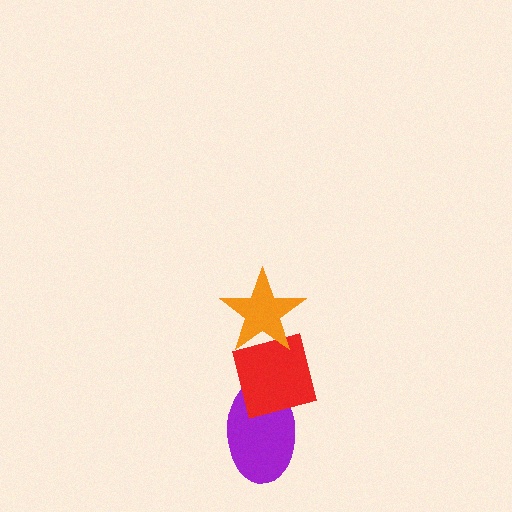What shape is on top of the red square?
The orange star is on top of the red square.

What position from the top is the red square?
The red square is 2nd from the top.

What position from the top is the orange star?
The orange star is 1st from the top.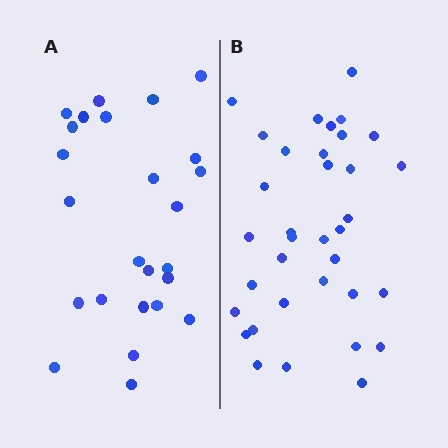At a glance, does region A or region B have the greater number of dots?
Region B (the right region) has more dots.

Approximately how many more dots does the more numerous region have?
Region B has roughly 10 or so more dots than region A.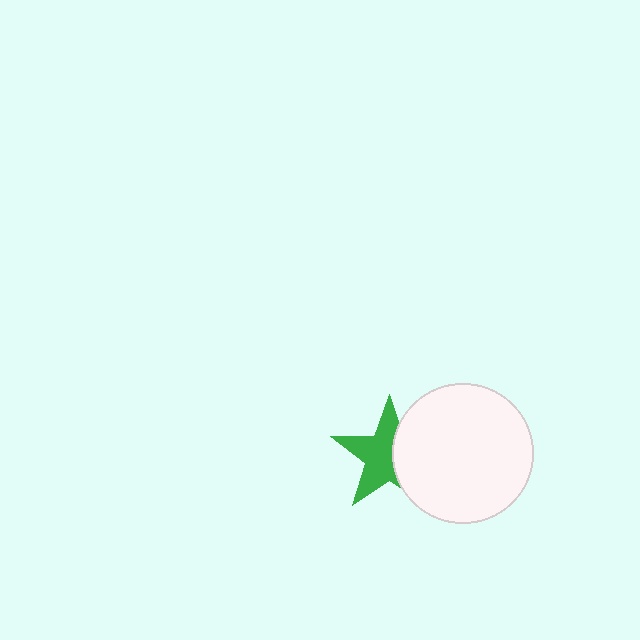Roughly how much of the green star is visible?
About half of it is visible (roughly 60%).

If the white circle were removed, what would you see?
You would see the complete green star.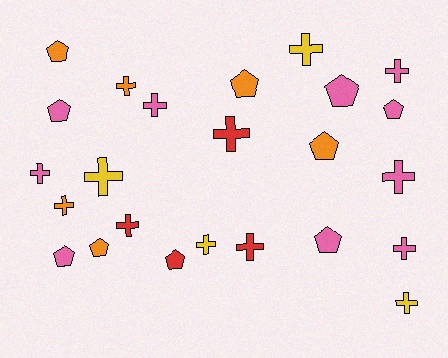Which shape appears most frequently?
Cross, with 14 objects.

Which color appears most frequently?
Pink, with 10 objects.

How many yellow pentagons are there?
There are no yellow pentagons.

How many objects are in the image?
There are 24 objects.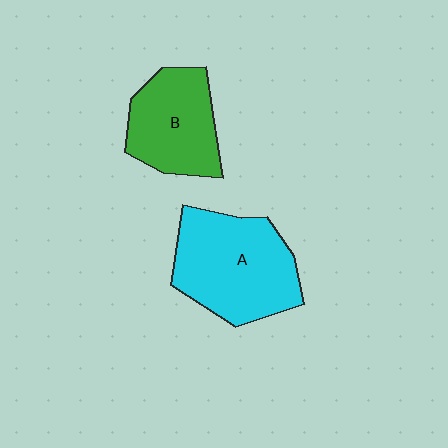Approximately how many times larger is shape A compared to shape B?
Approximately 1.4 times.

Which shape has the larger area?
Shape A (cyan).